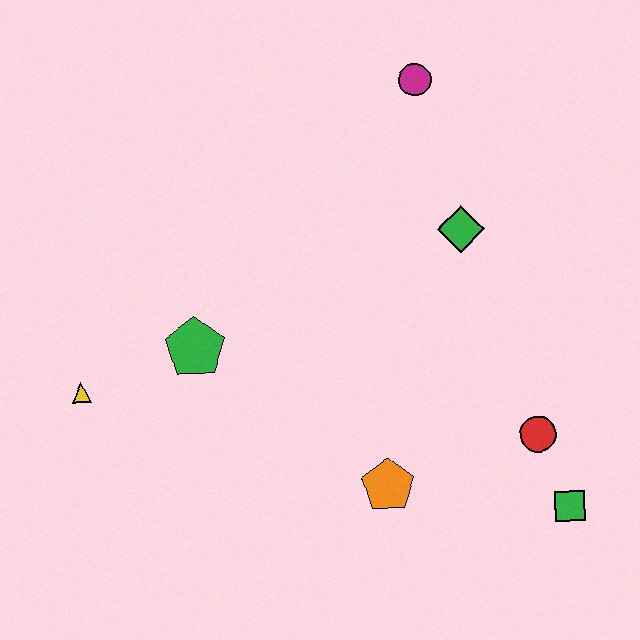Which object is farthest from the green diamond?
The yellow triangle is farthest from the green diamond.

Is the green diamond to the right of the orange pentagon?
Yes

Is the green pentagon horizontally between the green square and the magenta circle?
No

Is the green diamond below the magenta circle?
Yes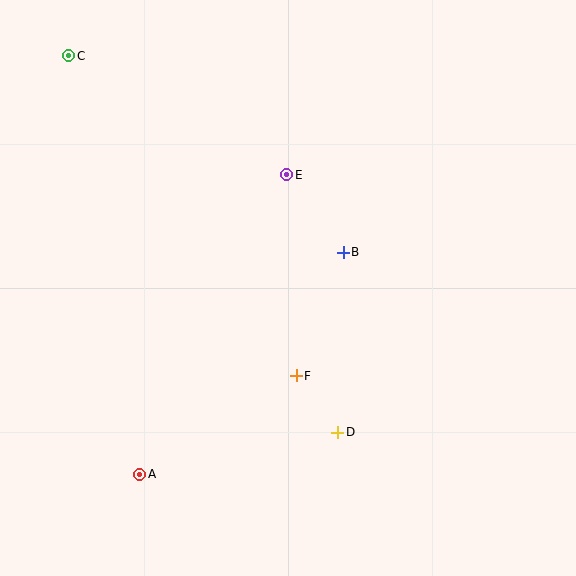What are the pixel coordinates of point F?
Point F is at (296, 376).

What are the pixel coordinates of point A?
Point A is at (140, 474).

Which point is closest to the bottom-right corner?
Point D is closest to the bottom-right corner.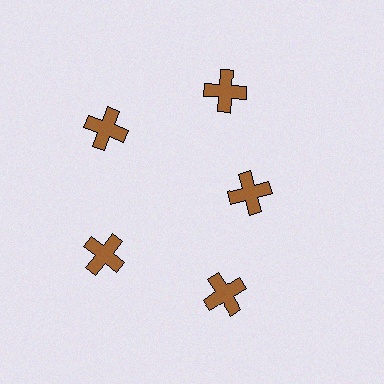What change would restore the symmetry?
The symmetry would be restored by moving it outward, back onto the ring so that all 5 crosses sit at equal angles and equal distance from the center.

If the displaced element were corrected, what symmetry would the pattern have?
It would have 5-fold rotational symmetry — the pattern would map onto itself every 72 degrees.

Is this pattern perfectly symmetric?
No. The 5 brown crosses are arranged in a ring, but one element near the 3 o'clock position is pulled inward toward the center, breaking the 5-fold rotational symmetry.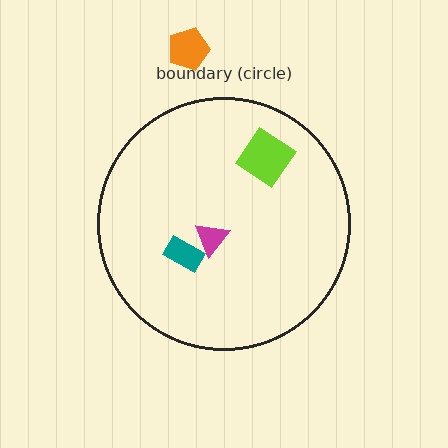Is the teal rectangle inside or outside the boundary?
Inside.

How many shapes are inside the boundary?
3 inside, 1 outside.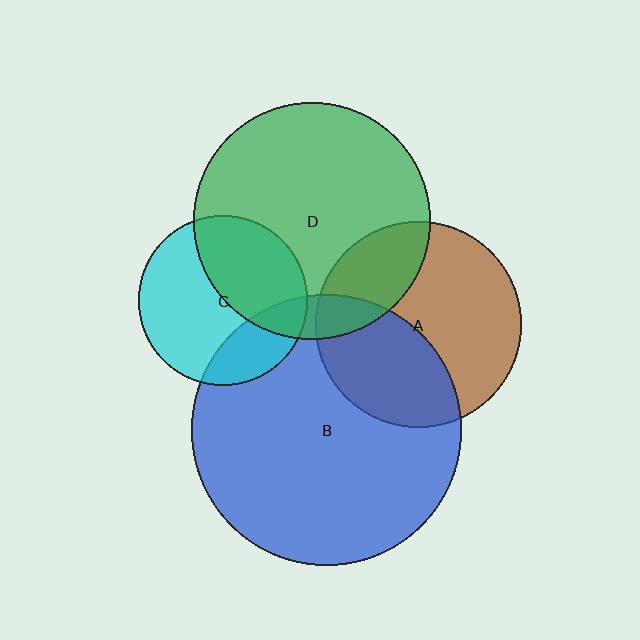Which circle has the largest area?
Circle B (blue).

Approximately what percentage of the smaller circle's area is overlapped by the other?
Approximately 25%.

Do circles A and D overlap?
Yes.